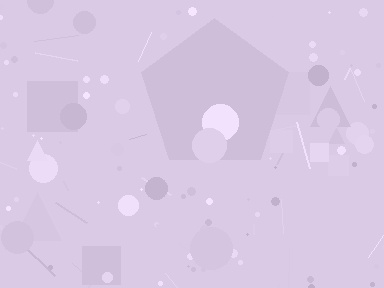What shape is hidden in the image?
A pentagon is hidden in the image.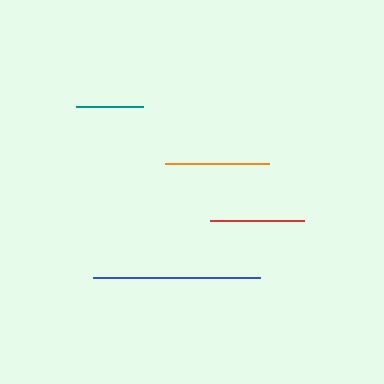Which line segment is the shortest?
The teal line is the shortest at approximately 68 pixels.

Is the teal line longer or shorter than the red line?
The red line is longer than the teal line.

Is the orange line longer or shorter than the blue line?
The blue line is longer than the orange line.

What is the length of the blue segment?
The blue segment is approximately 167 pixels long.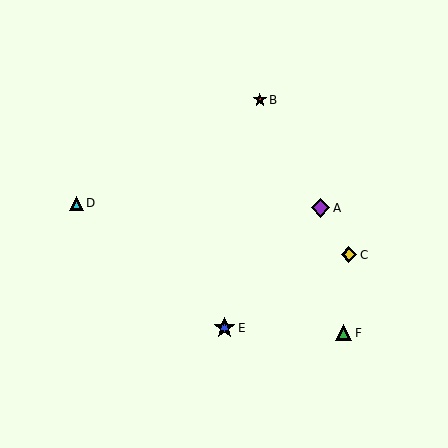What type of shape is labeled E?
Shape E is a blue star.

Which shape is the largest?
The blue star (labeled E) is the largest.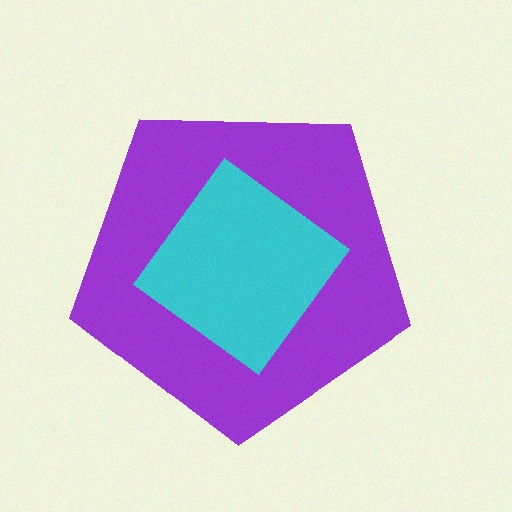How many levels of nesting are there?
2.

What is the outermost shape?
The purple pentagon.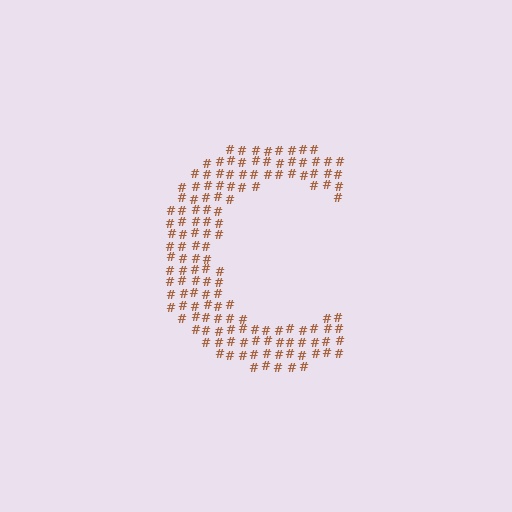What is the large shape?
The large shape is the letter C.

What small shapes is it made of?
It is made of small hash symbols.